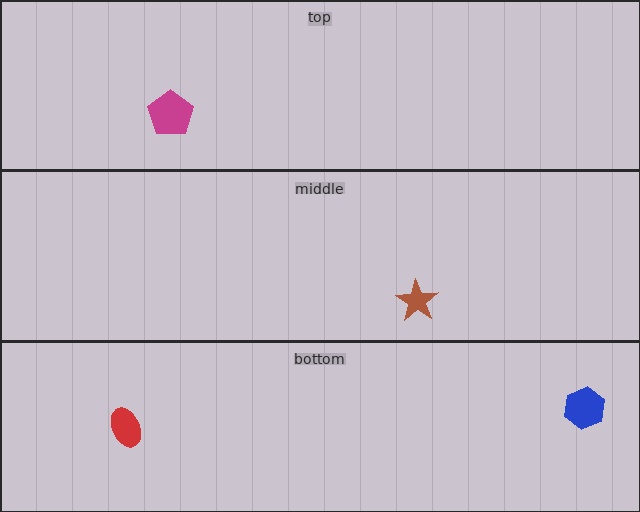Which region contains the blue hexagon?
The bottom region.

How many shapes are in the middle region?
1.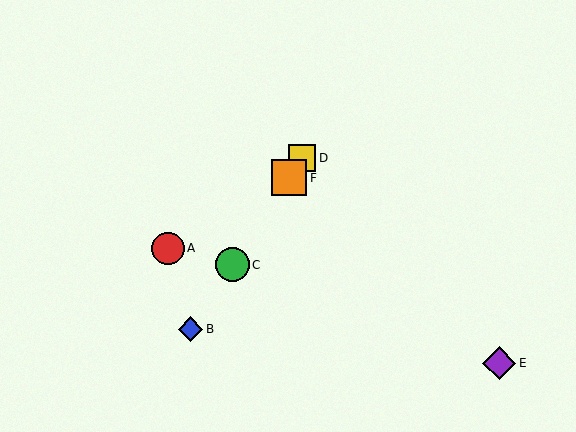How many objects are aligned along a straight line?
4 objects (B, C, D, F) are aligned along a straight line.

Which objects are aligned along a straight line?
Objects B, C, D, F are aligned along a straight line.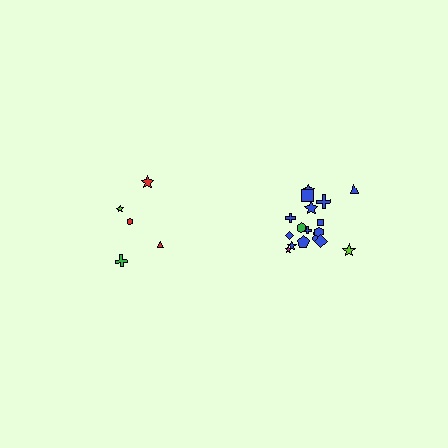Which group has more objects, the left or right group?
The right group.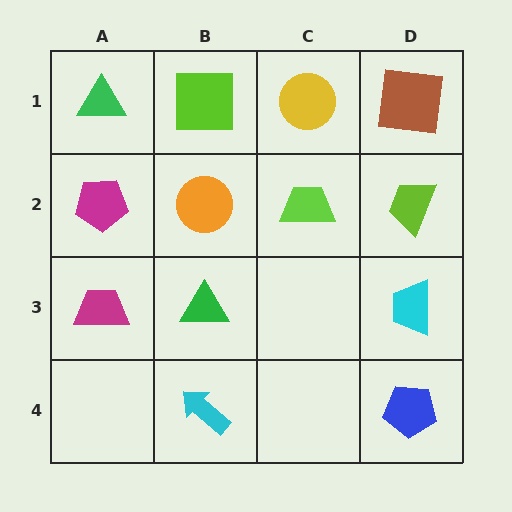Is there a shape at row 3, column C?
No, that cell is empty.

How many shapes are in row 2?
4 shapes.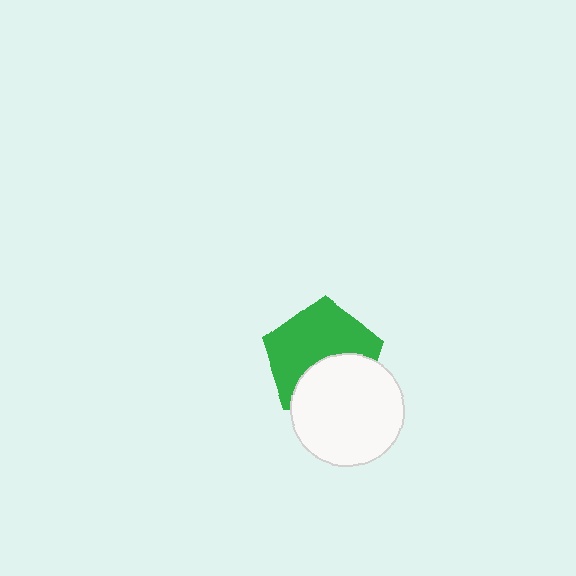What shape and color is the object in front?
The object in front is a white circle.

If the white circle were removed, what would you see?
You would see the complete green pentagon.